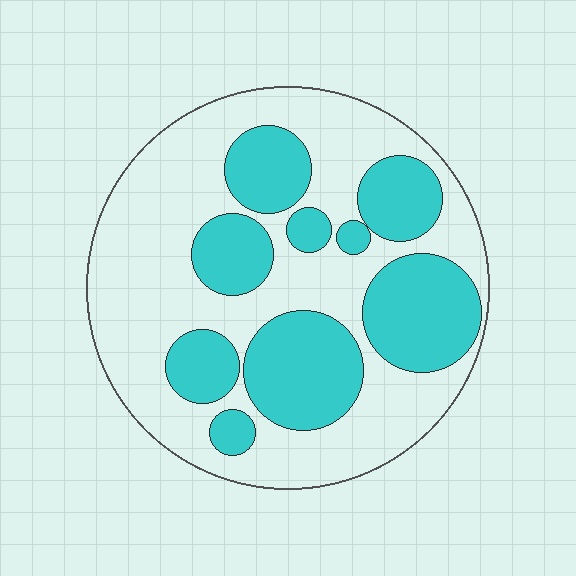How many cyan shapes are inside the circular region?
9.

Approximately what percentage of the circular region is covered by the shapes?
Approximately 40%.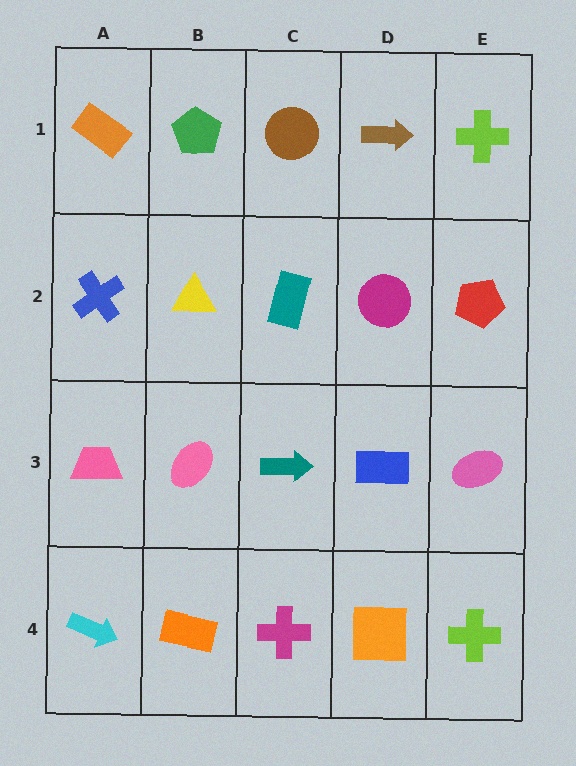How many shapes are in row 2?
5 shapes.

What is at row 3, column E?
A pink ellipse.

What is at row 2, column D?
A magenta circle.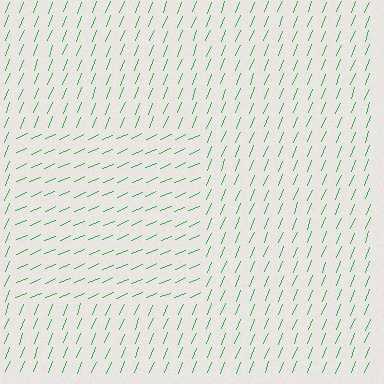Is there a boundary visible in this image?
Yes, there is a texture boundary formed by a change in line orientation.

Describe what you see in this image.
The image is filled with small green line segments. A rectangle region in the image has lines oriented differently from the surrounding lines, creating a visible texture boundary.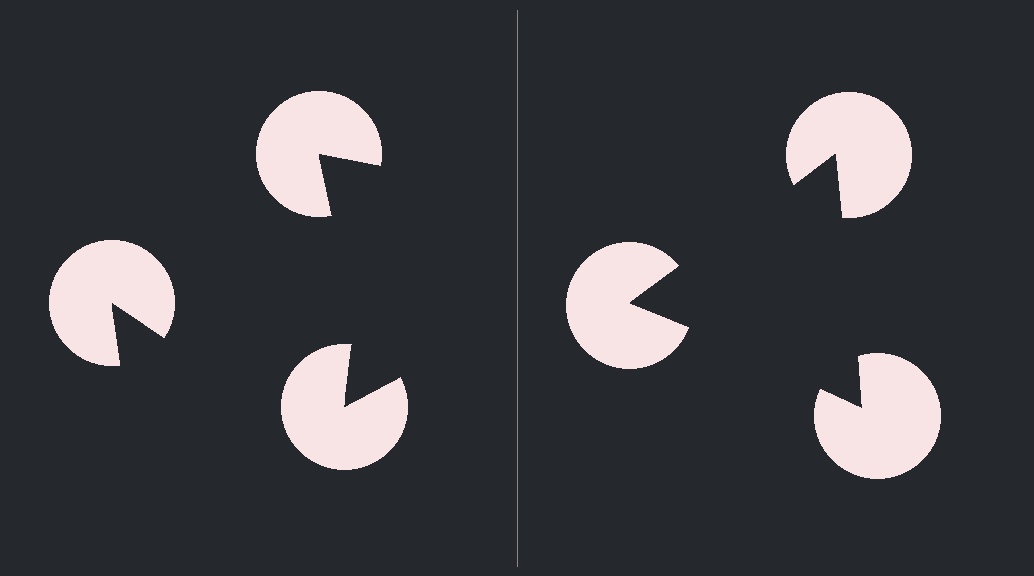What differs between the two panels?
The pac-man discs are positioned identically on both sides; only the wedge orientations differ. On the right they align to a triangle; on the left they are misaligned.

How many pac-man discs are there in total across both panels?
6 — 3 on each side.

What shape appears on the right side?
An illusory triangle.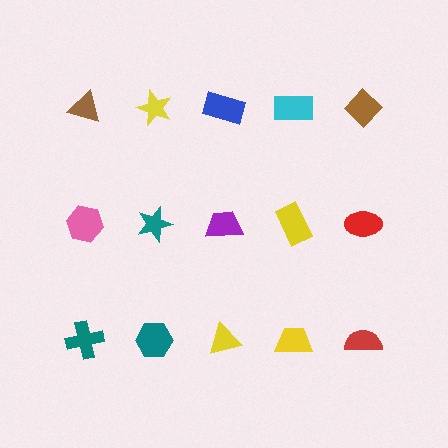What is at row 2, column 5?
A red ellipse.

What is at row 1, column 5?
A brown diamond.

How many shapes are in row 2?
5 shapes.